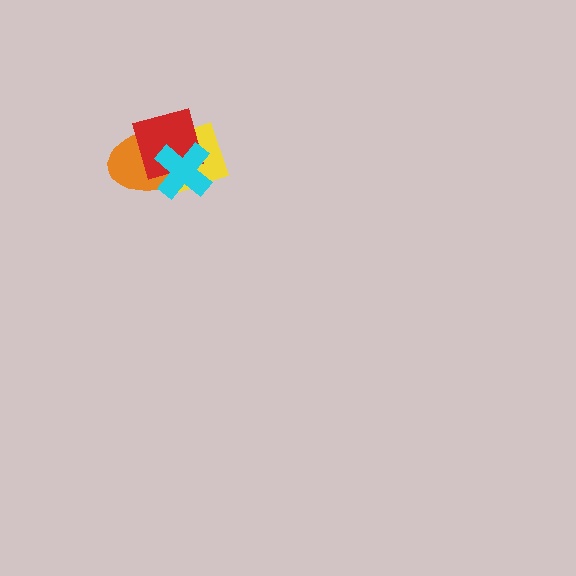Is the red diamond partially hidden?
Yes, it is partially covered by another shape.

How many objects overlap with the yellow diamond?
3 objects overlap with the yellow diamond.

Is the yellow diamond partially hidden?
Yes, it is partially covered by another shape.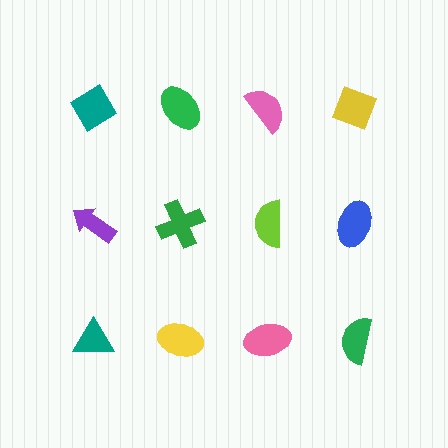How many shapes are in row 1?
4 shapes.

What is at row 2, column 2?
A green cross.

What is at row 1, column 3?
A pink semicircle.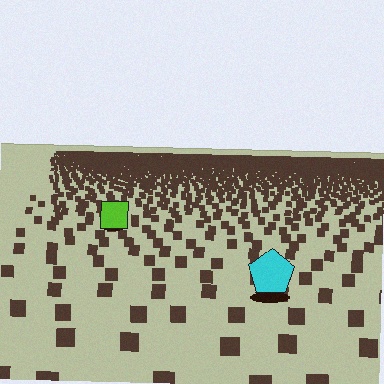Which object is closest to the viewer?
The cyan pentagon is closest. The texture marks near it are larger and more spread out.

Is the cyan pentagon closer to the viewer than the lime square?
Yes. The cyan pentagon is closer — you can tell from the texture gradient: the ground texture is coarser near it.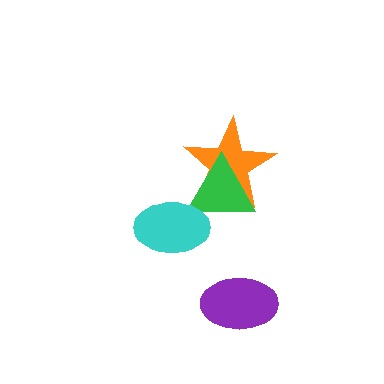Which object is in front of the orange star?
The green triangle is in front of the orange star.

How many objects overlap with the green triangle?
2 objects overlap with the green triangle.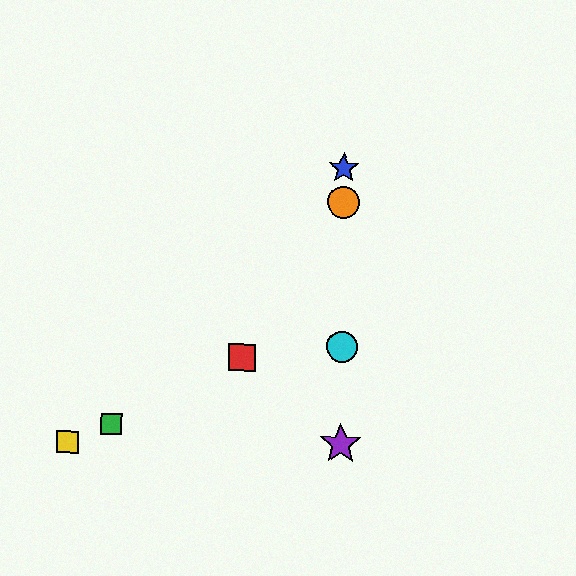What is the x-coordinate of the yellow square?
The yellow square is at x≈67.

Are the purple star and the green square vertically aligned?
No, the purple star is at x≈341 and the green square is at x≈111.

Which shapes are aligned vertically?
The blue star, the purple star, the orange circle, the cyan circle are aligned vertically.